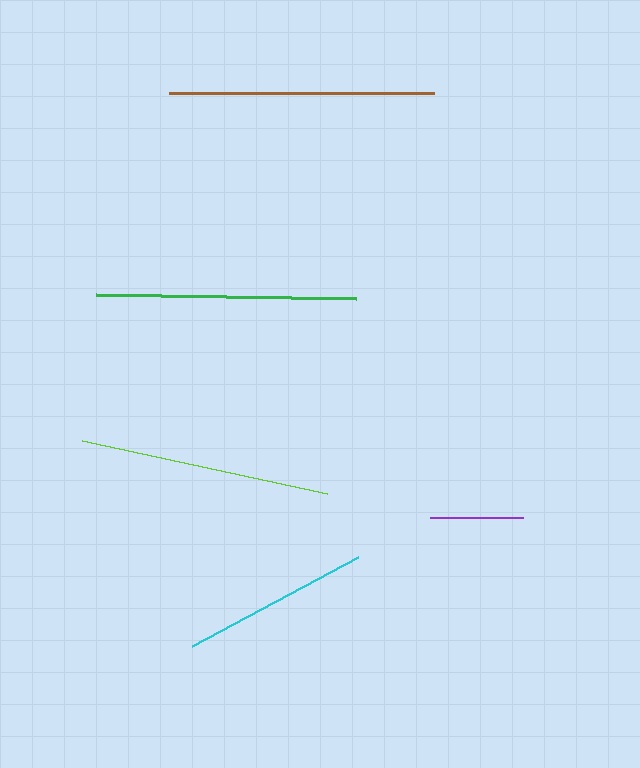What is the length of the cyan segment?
The cyan segment is approximately 189 pixels long.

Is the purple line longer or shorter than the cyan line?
The cyan line is longer than the purple line.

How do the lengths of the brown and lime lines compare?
The brown and lime lines are approximately the same length.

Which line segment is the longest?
The brown line is the longest at approximately 265 pixels.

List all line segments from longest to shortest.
From longest to shortest: brown, green, lime, cyan, purple.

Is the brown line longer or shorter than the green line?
The brown line is longer than the green line.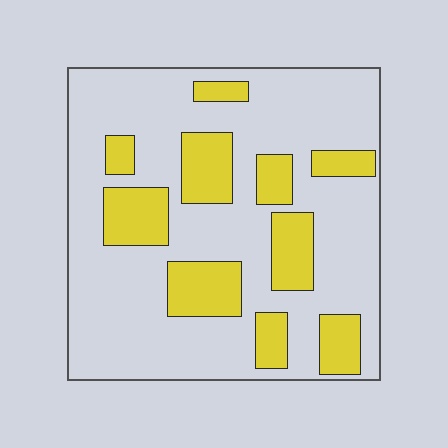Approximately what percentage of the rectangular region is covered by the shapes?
Approximately 25%.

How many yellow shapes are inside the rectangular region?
10.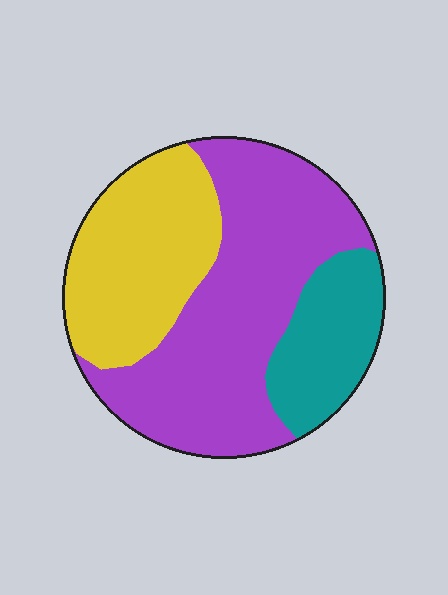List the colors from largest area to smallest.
From largest to smallest: purple, yellow, teal.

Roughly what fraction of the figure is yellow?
Yellow covers 30% of the figure.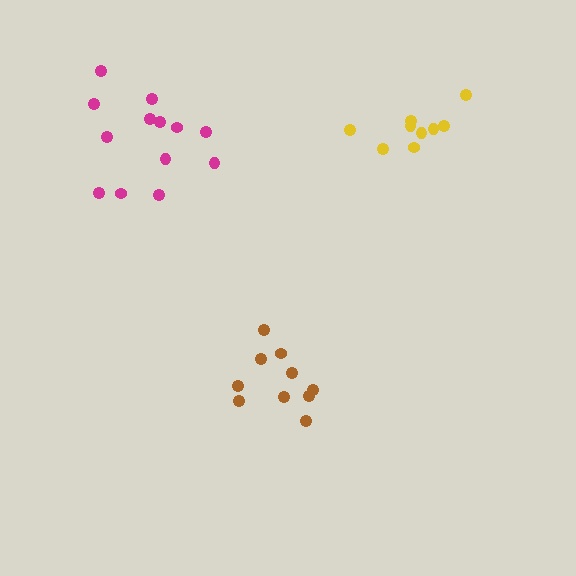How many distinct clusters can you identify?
There are 3 distinct clusters.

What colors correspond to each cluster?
The clusters are colored: yellow, magenta, brown.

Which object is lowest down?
The brown cluster is bottommost.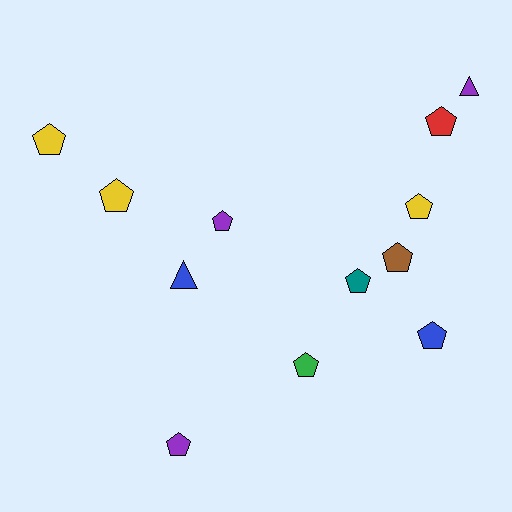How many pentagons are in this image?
There are 10 pentagons.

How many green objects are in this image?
There is 1 green object.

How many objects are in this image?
There are 12 objects.